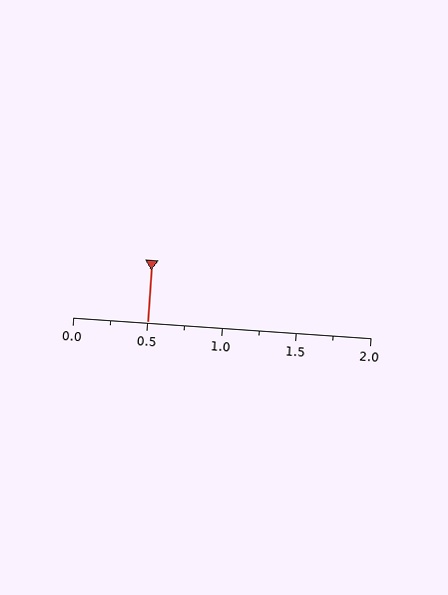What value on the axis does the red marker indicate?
The marker indicates approximately 0.5.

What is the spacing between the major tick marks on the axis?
The major ticks are spaced 0.5 apart.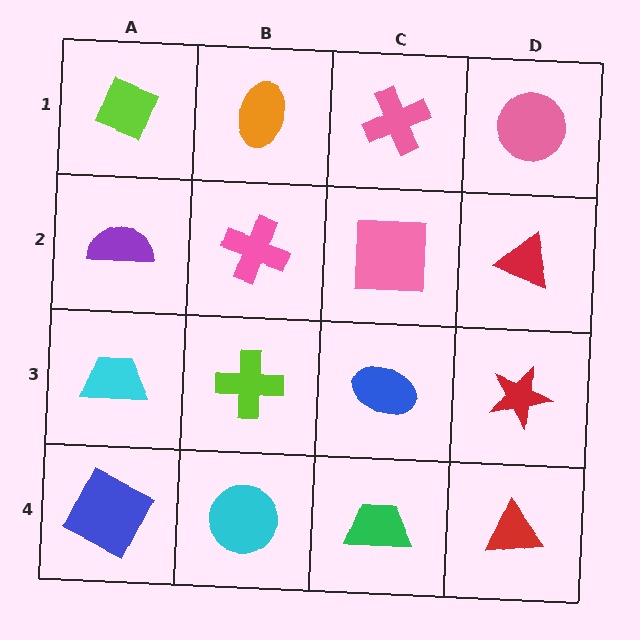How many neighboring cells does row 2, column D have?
3.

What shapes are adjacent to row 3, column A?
A purple semicircle (row 2, column A), a blue square (row 4, column A), a lime cross (row 3, column B).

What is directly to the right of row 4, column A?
A cyan circle.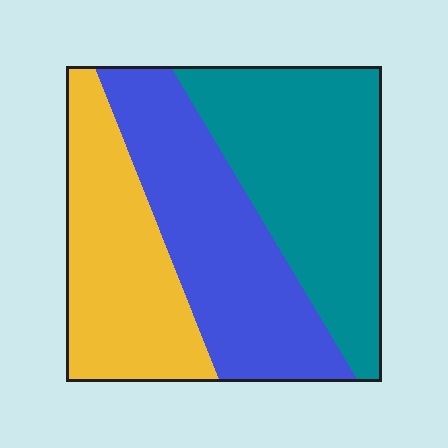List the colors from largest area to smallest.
From largest to smallest: teal, blue, yellow.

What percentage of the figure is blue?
Blue covers around 35% of the figure.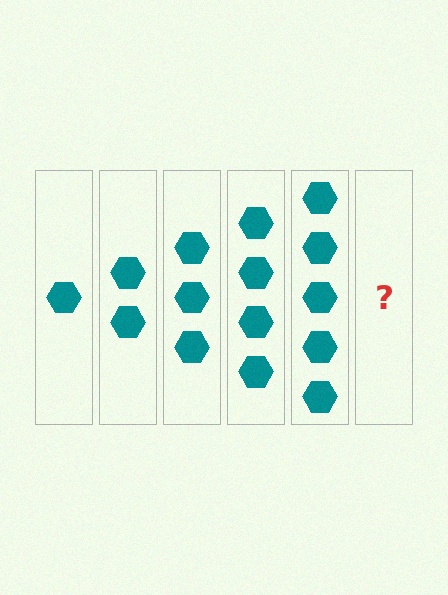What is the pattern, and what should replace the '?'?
The pattern is that each step adds one more hexagon. The '?' should be 6 hexagons.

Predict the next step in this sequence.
The next step is 6 hexagons.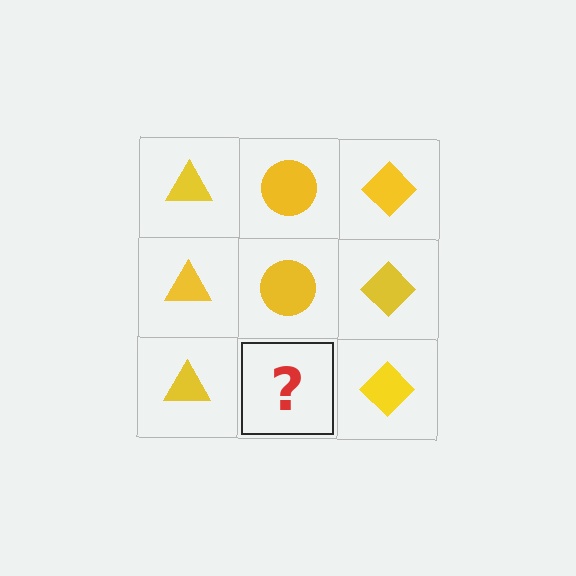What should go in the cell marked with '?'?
The missing cell should contain a yellow circle.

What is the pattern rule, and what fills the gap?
The rule is that each column has a consistent shape. The gap should be filled with a yellow circle.